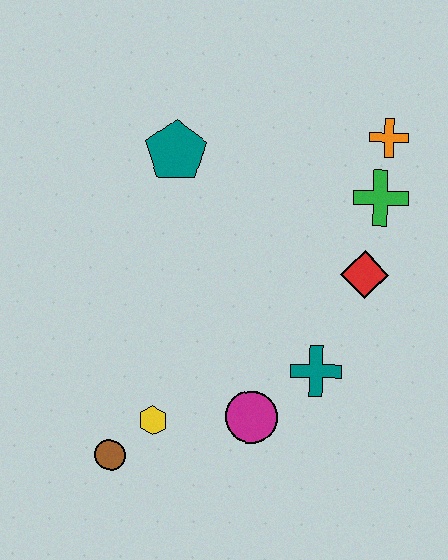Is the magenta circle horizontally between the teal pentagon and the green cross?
Yes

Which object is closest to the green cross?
The orange cross is closest to the green cross.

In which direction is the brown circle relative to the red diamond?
The brown circle is to the left of the red diamond.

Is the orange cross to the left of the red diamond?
No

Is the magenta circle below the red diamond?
Yes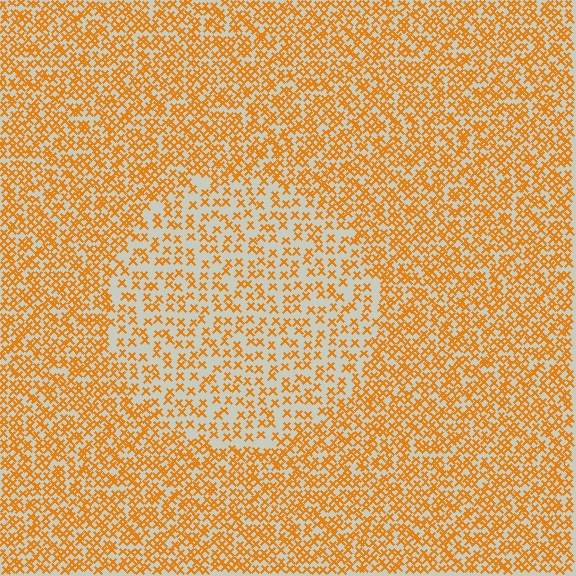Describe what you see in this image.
The image contains small orange elements arranged at two different densities. A circle-shaped region is visible where the elements are less densely packed than the surrounding area.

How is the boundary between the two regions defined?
The boundary is defined by a change in element density (approximately 1.9x ratio). All elements are the same color, size, and shape.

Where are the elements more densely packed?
The elements are more densely packed outside the circle boundary.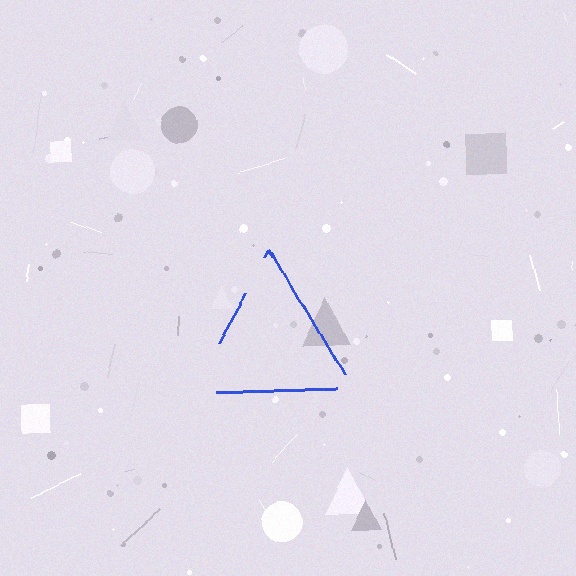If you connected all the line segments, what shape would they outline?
They would outline a triangle.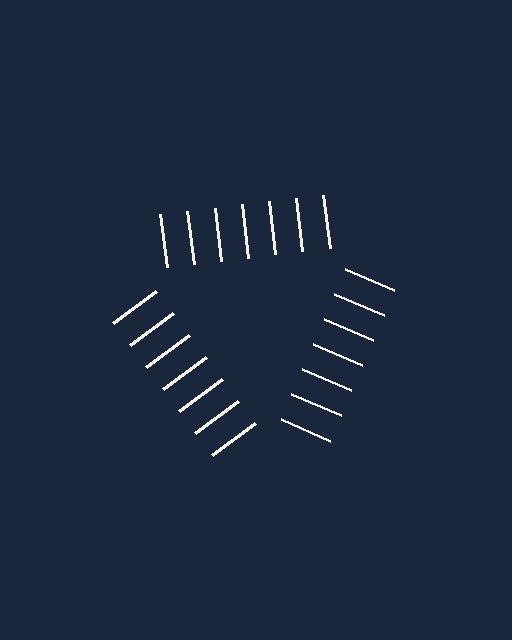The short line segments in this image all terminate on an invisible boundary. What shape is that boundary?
An illusory triangle — the line segments terminate on its edges but no continuous stroke is drawn.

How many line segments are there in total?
21 — 7 along each of the 3 edges.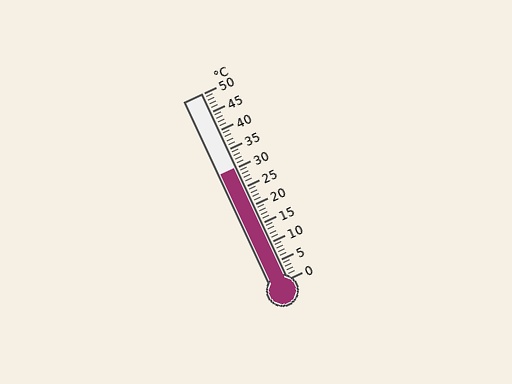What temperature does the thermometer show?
The thermometer shows approximately 30°C.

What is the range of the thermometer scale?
The thermometer scale ranges from 0°C to 50°C.